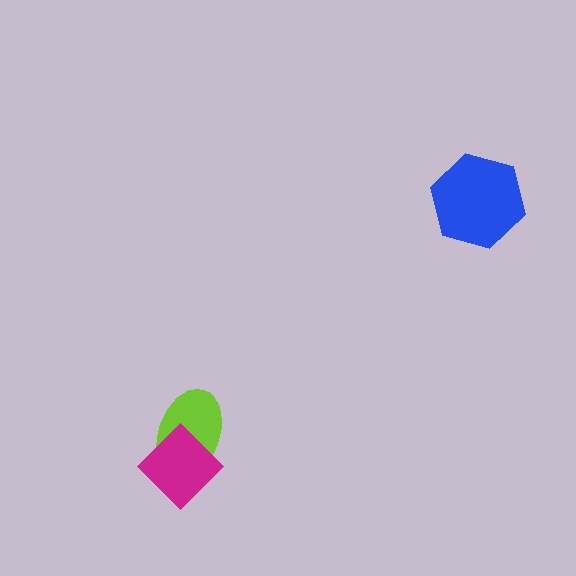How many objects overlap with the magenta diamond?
1 object overlaps with the magenta diamond.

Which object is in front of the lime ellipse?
The magenta diamond is in front of the lime ellipse.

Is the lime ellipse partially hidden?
Yes, it is partially covered by another shape.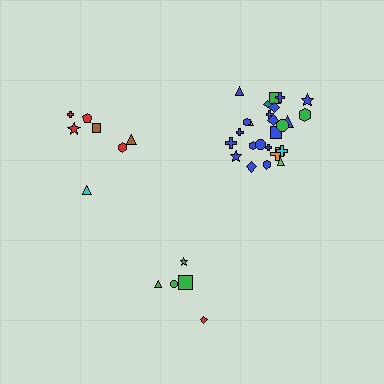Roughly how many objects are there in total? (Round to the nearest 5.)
Roughly 35 objects in total.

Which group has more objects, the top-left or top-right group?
The top-right group.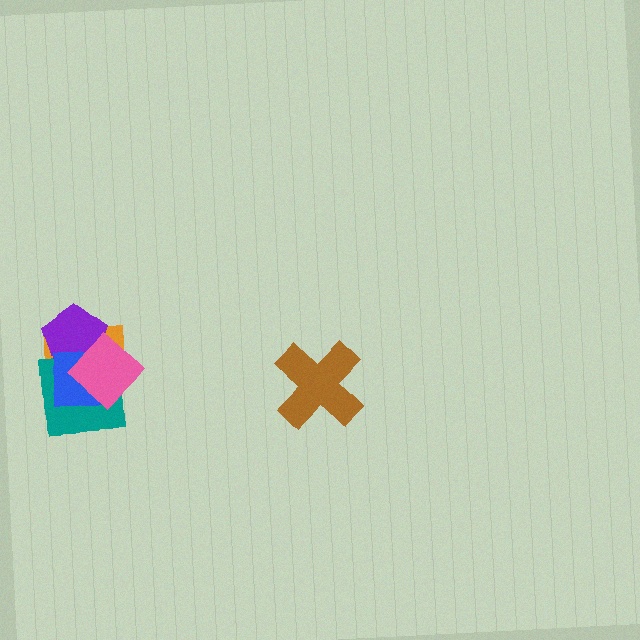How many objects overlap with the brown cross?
0 objects overlap with the brown cross.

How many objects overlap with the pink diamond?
4 objects overlap with the pink diamond.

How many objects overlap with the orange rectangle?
4 objects overlap with the orange rectangle.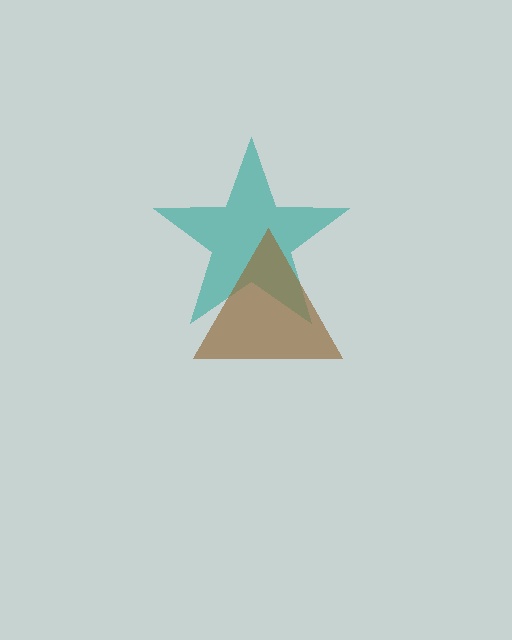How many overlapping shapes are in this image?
There are 2 overlapping shapes in the image.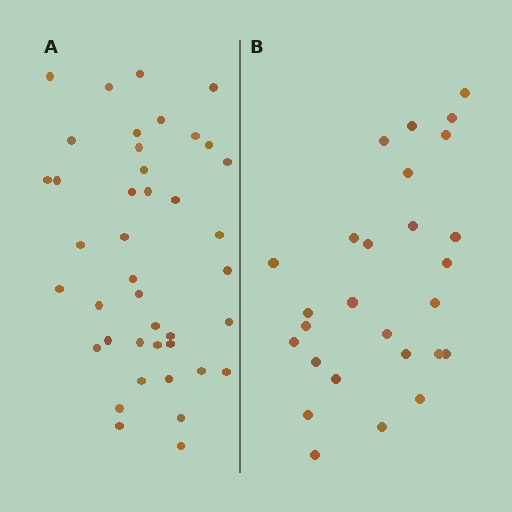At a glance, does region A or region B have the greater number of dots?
Region A (the left region) has more dots.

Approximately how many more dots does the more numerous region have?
Region A has approximately 15 more dots than region B.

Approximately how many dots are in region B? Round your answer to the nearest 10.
About 30 dots. (The exact count is 27, which rounds to 30.)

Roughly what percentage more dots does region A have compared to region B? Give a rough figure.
About 50% more.